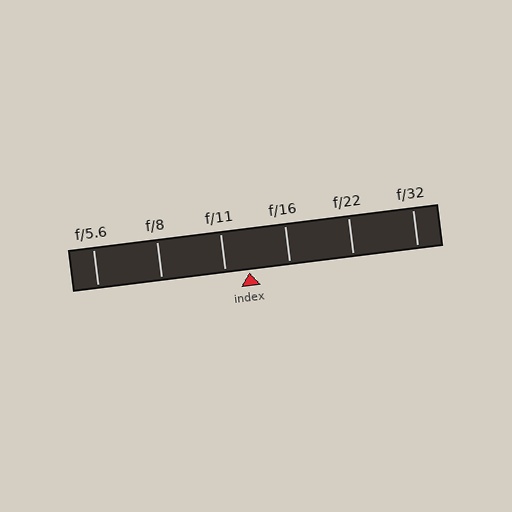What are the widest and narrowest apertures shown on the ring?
The widest aperture shown is f/5.6 and the narrowest is f/32.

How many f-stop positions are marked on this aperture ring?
There are 6 f-stop positions marked.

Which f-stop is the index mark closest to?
The index mark is closest to f/11.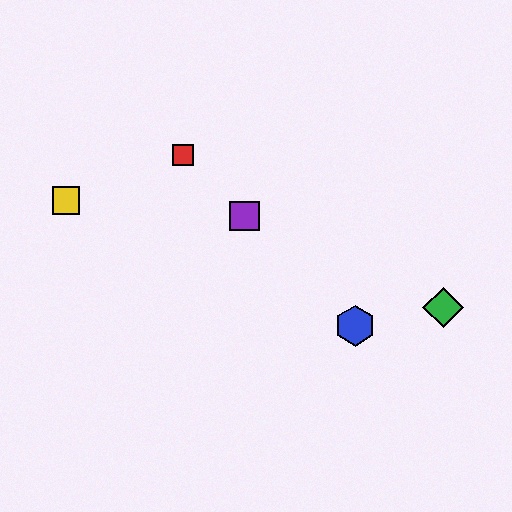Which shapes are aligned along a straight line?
The red square, the blue hexagon, the purple square are aligned along a straight line.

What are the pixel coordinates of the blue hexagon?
The blue hexagon is at (355, 326).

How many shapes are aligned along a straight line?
3 shapes (the red square, the blue hexagon, the purple square) are aligned along a straight line.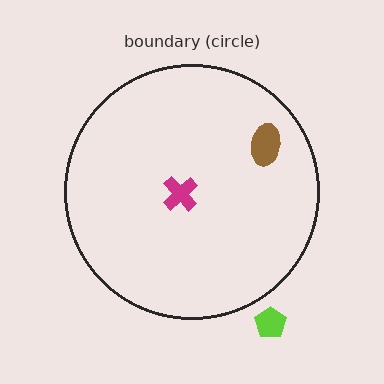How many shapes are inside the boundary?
2 inside, 1 outside.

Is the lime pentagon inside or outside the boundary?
Outside.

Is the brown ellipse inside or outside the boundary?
Inside.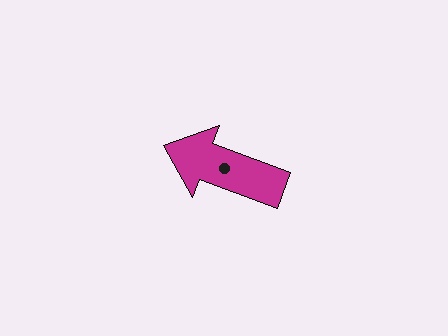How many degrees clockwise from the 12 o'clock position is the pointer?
Approximately 290 degrees.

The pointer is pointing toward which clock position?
Roughly 10 o'clock.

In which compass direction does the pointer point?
West.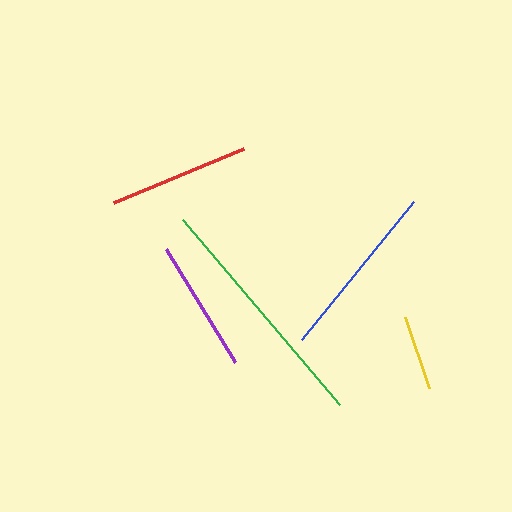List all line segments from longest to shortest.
From longest to shortest: green, blue, red, purple, yellow.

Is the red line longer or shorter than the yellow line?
The red line is longer than the yellow line.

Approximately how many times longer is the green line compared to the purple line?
The green line is approximately 1.8 times the length of the purple line.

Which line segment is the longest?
The green line is the longest at approximately 243 pixels.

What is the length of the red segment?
The red segment is approximately 141 pixels long.